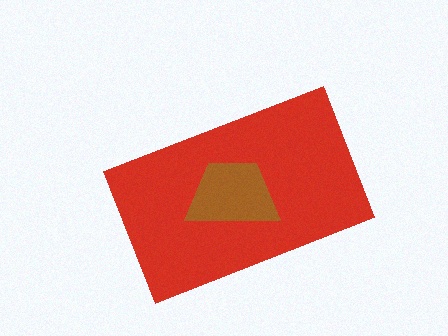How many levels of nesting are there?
2.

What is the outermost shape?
The red rectangle.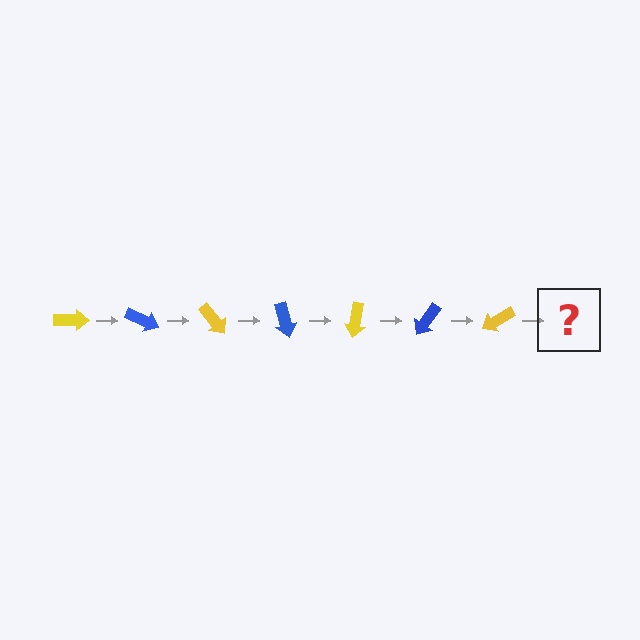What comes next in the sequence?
The next element should be a blue arrow, rotated 175 degrees from the start.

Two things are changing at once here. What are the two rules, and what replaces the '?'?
The two rules are that it rotates 25 degrees each step and the color cycles through yellow and blue. The '?' should be a blue arrow, rotated 175 degrees from the start.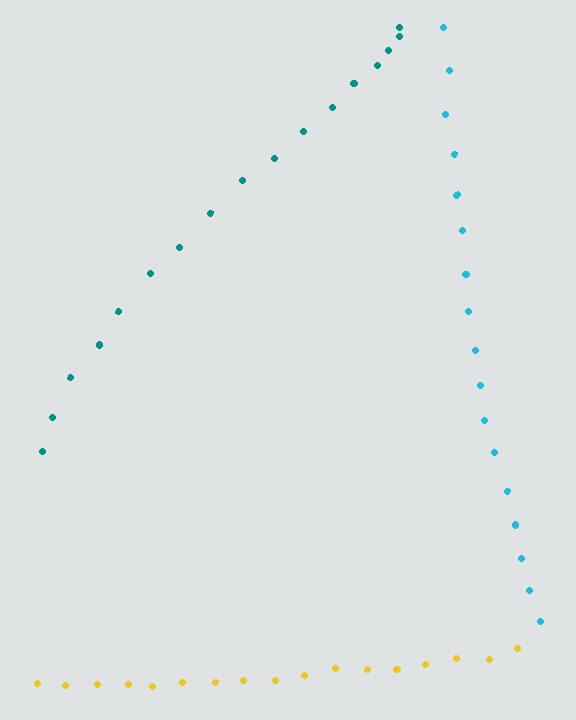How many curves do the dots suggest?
There are 3 distinct paths.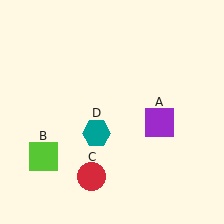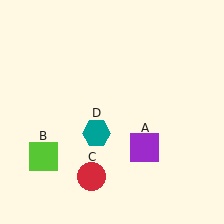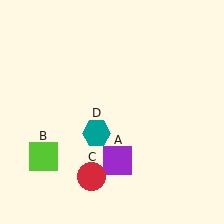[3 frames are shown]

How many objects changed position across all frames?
1 object changed position: purple square (object A).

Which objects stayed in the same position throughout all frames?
Lime square (object B) and red circle (object C) and teal hexagon (object D) remained stationary.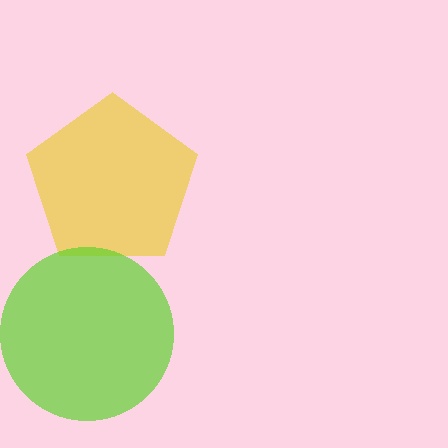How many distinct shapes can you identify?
There are 2 distinct shapes: a yellow pentagon, a lime circle.